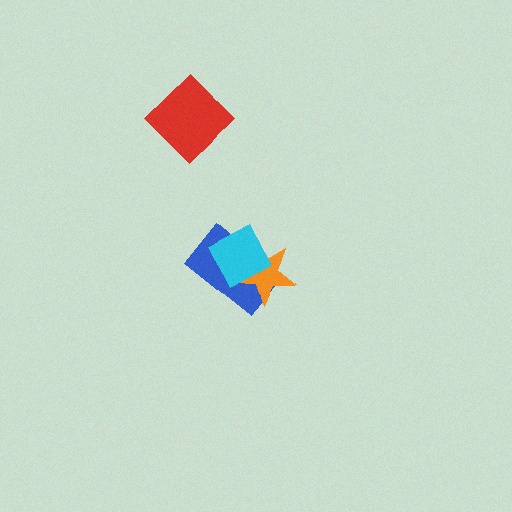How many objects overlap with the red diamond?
0 objects overlap with the red diamond.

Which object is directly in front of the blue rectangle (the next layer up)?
The orange star is directly in front of the blue rectangle.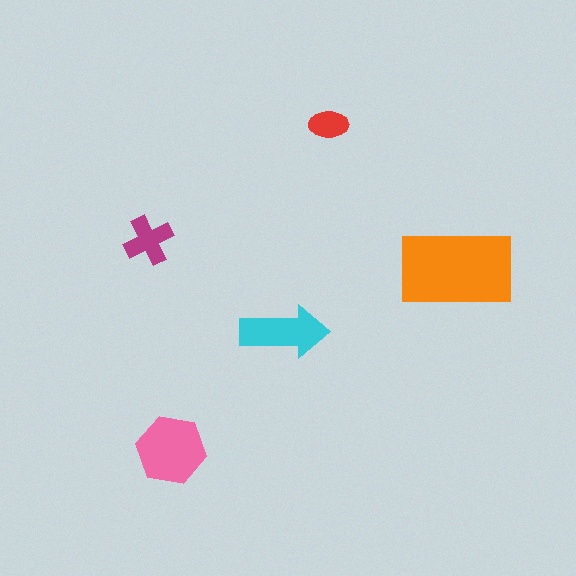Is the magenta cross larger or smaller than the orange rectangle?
Smaller.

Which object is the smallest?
The red ellipse.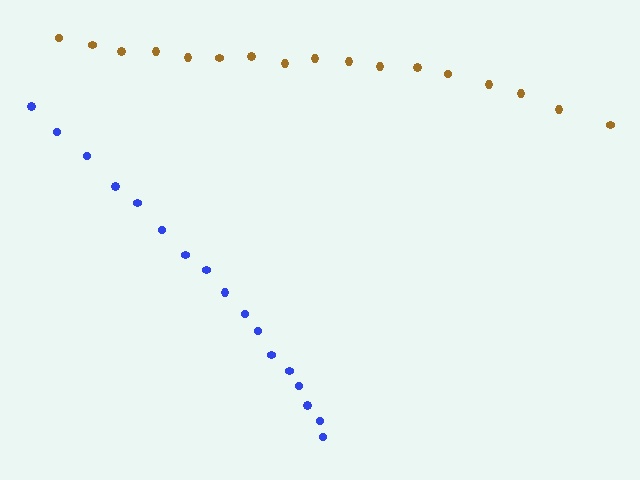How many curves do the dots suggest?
There are 2 distinct paths.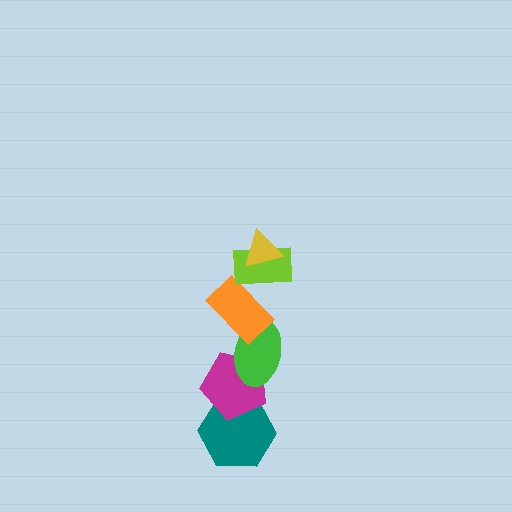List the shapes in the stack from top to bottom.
From top to bottom: the yellow triangle, the lime rectangle, the orange rectangle, the green ellipse, the magenta pentagon, the teal hexagon.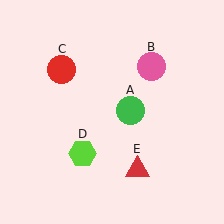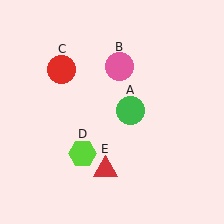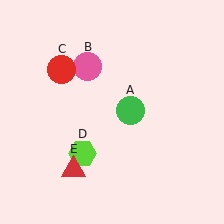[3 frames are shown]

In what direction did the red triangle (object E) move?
The red triangle (object E) moved left.